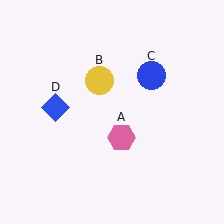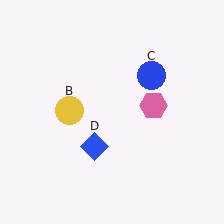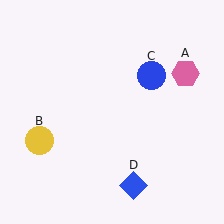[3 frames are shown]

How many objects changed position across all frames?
3 objects changed position: pink hexagon (object A), yellow circle (object B), blue diamond (object D).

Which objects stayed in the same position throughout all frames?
Blue circle (object C) remained stationary.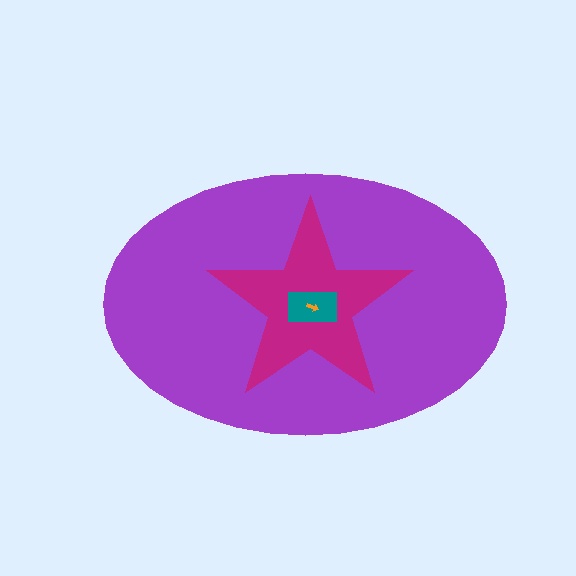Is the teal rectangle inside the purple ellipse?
Yes.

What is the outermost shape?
The purple ellipse.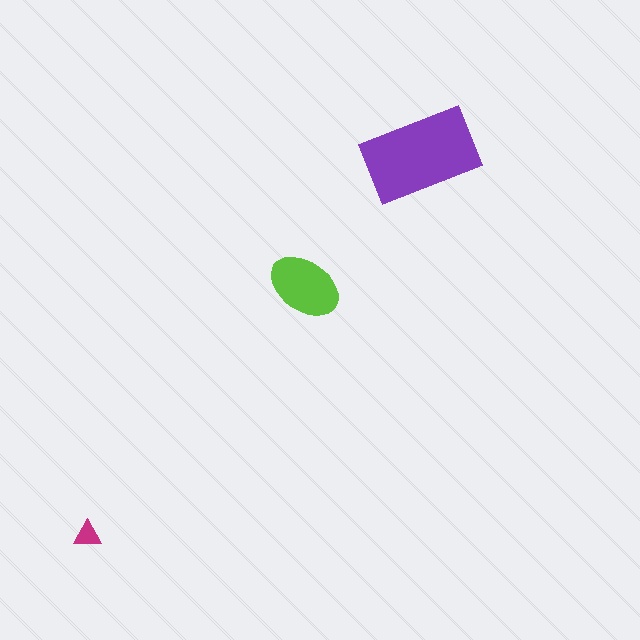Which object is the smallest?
The magenta triangle.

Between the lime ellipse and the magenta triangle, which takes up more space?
The lime ellipse.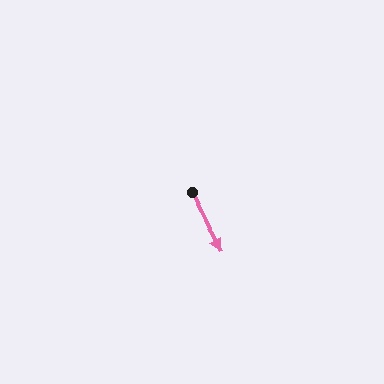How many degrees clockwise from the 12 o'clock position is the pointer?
Approximately 152 degrees.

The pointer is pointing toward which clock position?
Roughly 5 o'clock.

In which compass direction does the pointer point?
Southeast.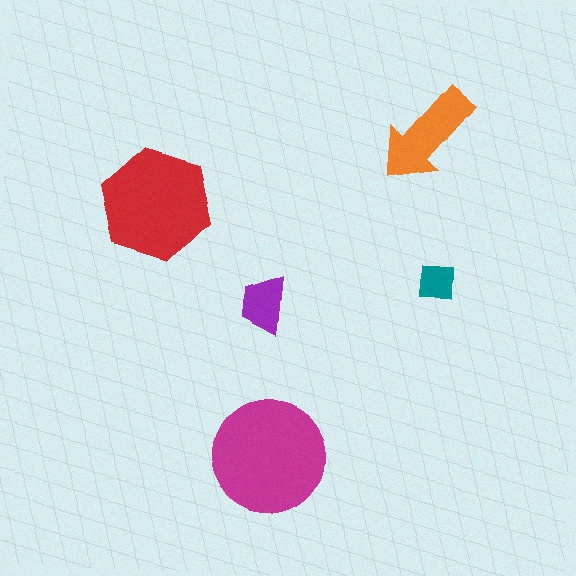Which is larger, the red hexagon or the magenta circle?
The magenta circle.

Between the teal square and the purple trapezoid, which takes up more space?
The purple trapezoid.